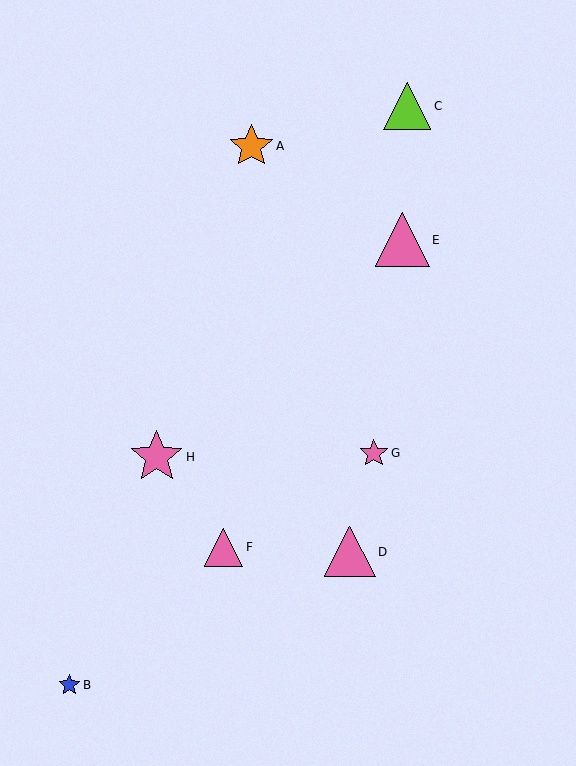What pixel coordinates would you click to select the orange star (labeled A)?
Click at (251, 146) to select the orange star A.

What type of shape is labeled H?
Shape H is a pink star.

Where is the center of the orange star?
The center of the orange star is at (251, 146).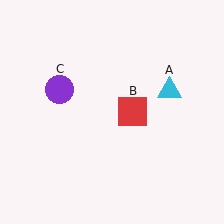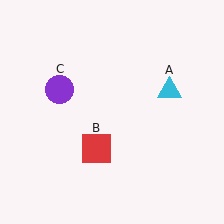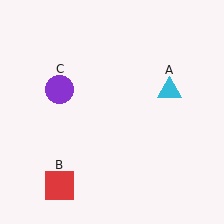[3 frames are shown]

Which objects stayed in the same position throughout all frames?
Cyan triangle (object A) and purple circle (object C) remained stationary.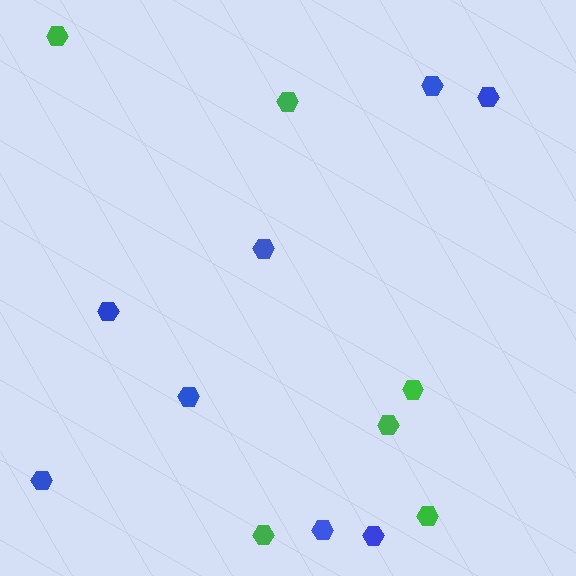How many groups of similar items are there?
There are 2 groups: one group of green hexagons (6) and one group of blue hexagons (8).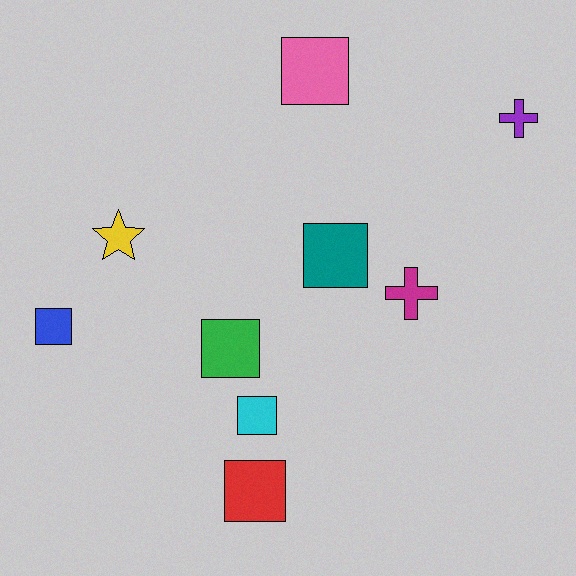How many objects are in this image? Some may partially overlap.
There are 9 objects.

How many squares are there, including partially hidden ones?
There are 6 squares.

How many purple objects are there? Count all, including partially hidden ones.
There is 1 purple object.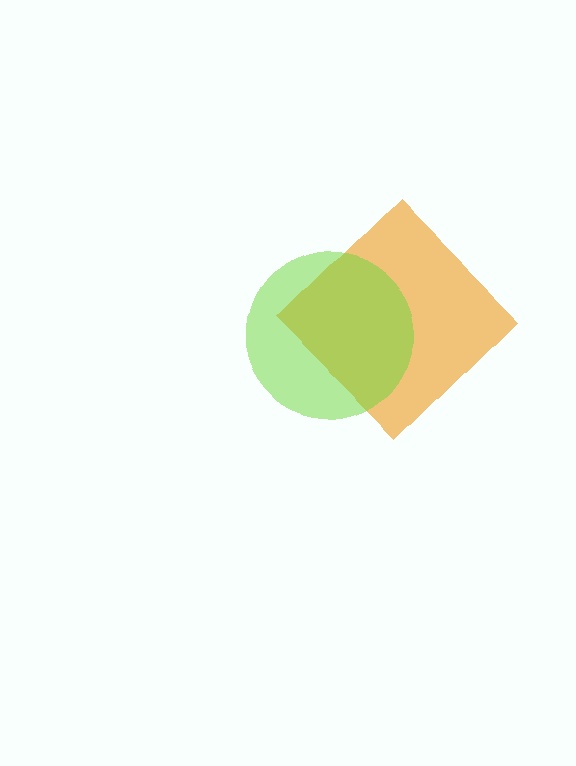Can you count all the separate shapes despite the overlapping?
Yes, there are 2 separate shapes.